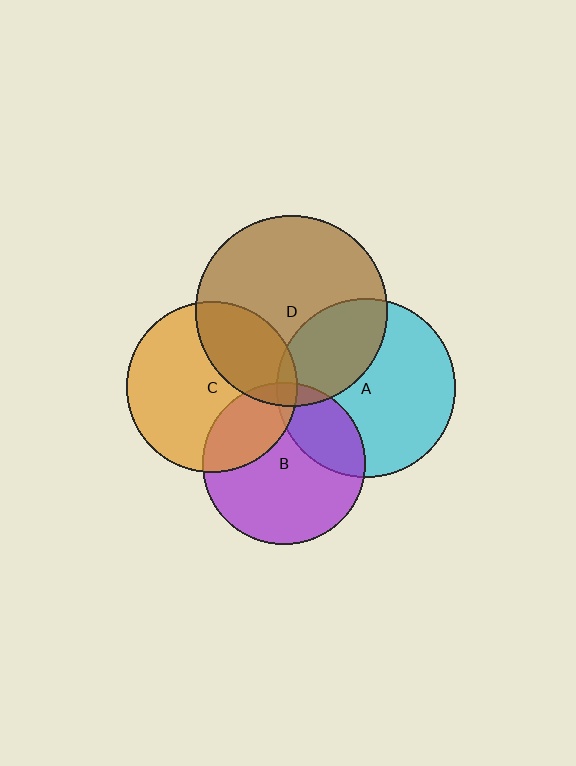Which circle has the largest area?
Circle D (brown).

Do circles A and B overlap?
Yes.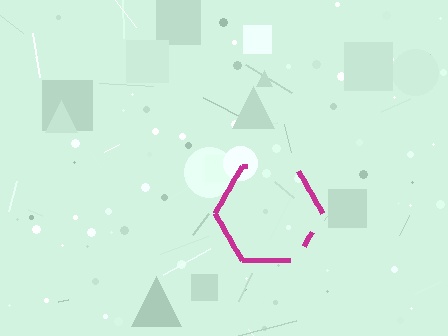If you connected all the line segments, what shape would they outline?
They would outline a hexagon.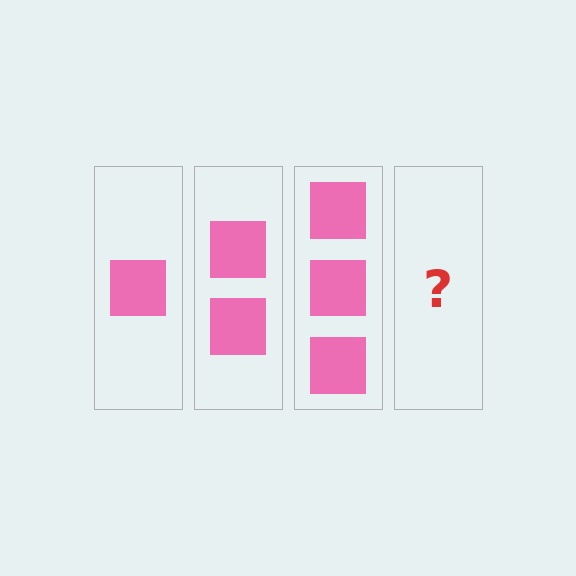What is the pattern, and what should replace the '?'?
The pattern is that each step adds one more square. The '?' should be 4 squares.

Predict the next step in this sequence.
The next step is 4 squares.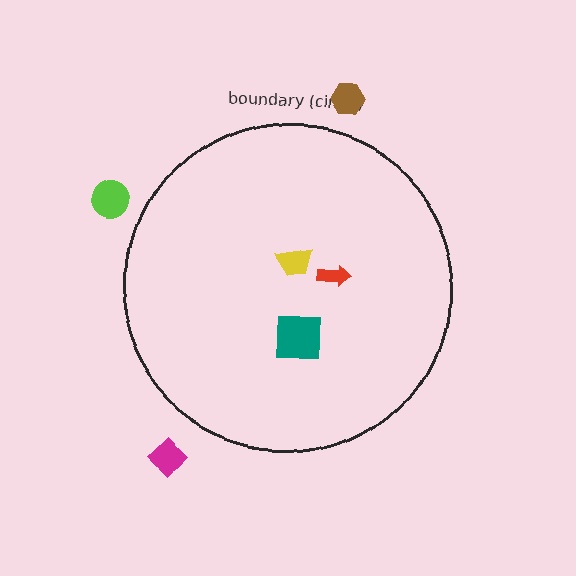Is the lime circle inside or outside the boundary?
Outside.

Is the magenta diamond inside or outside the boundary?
Outside.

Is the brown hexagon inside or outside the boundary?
Outside.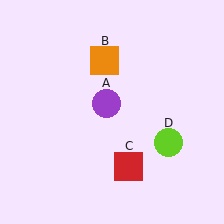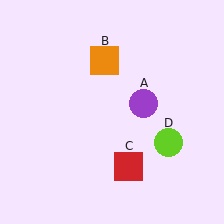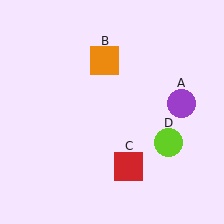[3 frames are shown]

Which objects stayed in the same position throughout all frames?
Orange square (object B) and red square (object C) and lime circle (object D) remained stationary.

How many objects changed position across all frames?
1 object changed position: purple circle (object A).